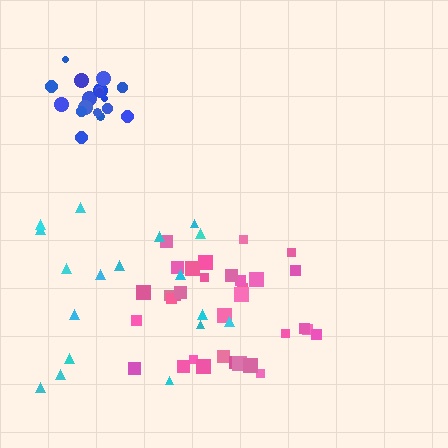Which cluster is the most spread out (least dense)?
Cyan.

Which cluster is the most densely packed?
Blue.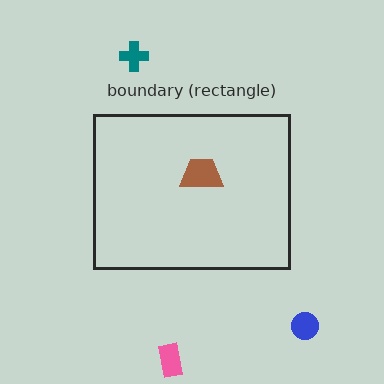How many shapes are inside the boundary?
1 inside, 3 outside.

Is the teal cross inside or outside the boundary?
Outside.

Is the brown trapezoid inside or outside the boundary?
Inside.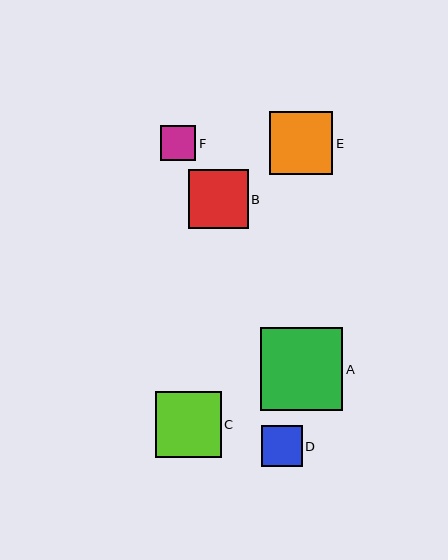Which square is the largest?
Square A is the largest with a size of approximately 82 pixels.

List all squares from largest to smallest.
From largest to smallest: A, C, E, B, D, F.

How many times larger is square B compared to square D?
Square B is approximately 1.5 times the size of square D.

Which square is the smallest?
Square F is the smallest with a size of approximately 35 pixels.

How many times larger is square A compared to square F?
Square A is approximately 2.3 times the size of square F.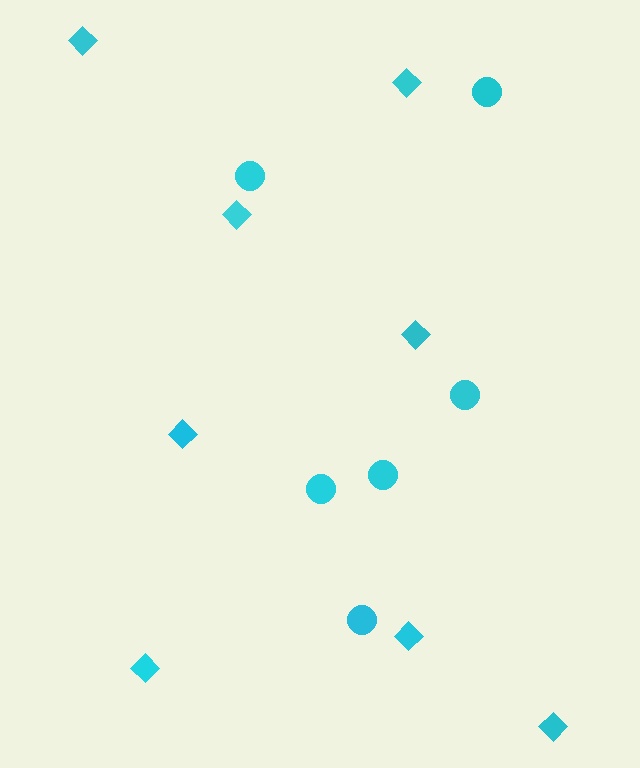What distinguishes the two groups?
There are 2 groups: one group of diamonds (8) and one group of circles (6).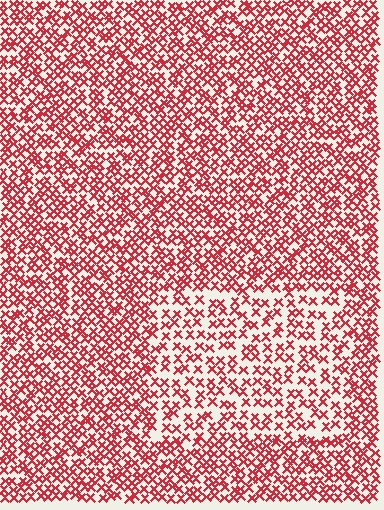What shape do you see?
I see a rectangle.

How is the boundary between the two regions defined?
The boundary is defined by a change in element density (approximately 1.7x ratio). All elements are the same color, size, and shape.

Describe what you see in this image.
The image contains small red elements arranged at two different densities. A rectangle-shaped region is visible where the elements are less densely packed than the surrounding area.